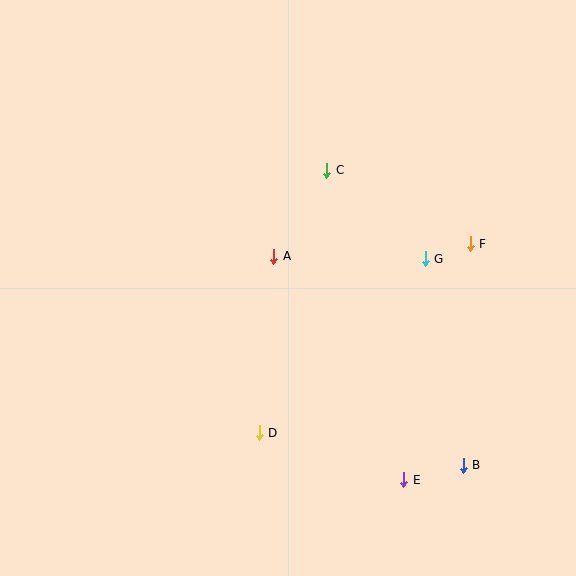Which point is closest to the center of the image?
Point A at (274, 256) is closest to the center.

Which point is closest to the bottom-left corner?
Point D is closest to the bottom-left corner.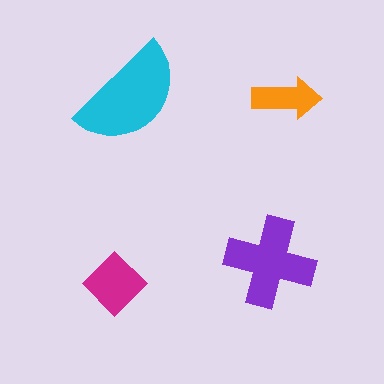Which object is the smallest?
The orange arrow.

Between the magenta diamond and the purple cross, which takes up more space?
The purple cross.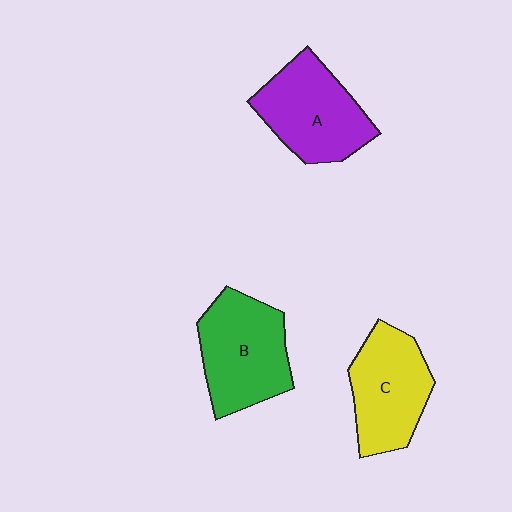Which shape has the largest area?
Shape B (green).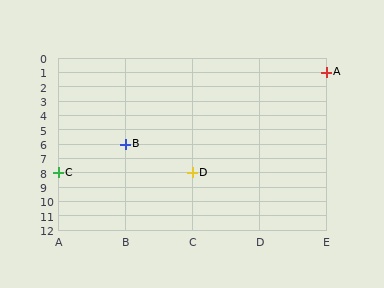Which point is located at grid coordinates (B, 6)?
Point B is at (B, 6).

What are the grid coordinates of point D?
Point D is at grid coordinates (C, 8).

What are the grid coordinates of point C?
Point C is at grid coordinates (A, 8).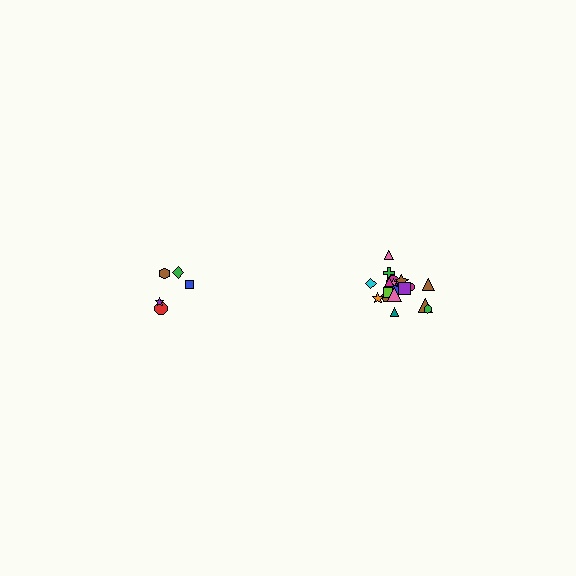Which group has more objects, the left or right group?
The right group.